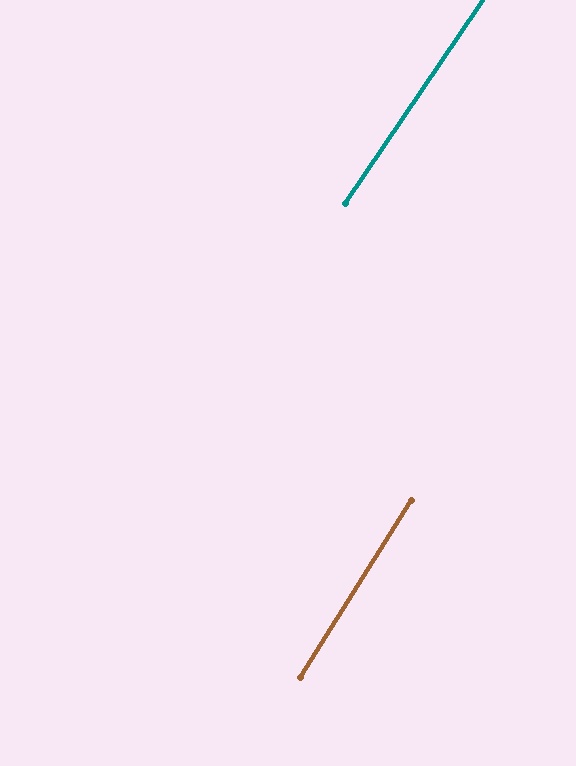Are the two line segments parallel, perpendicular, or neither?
Parallel — their directions differ by only 1.8°.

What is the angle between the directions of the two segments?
Approximately 2 degrees.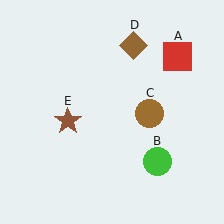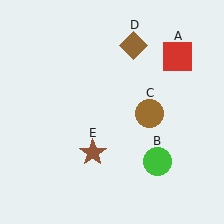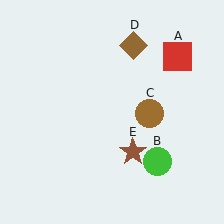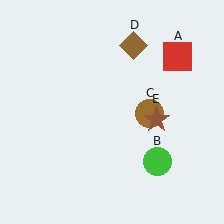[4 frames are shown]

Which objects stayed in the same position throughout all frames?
Red square (object A) and green circle (object B) and brown circle (object C) and brown diamond (object D) remained stationary.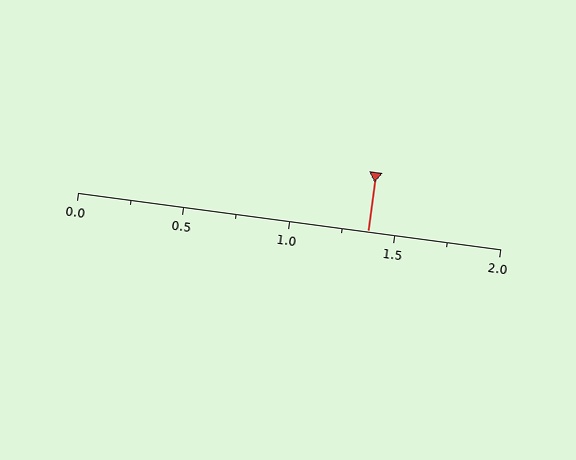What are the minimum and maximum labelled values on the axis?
The axis runs from 0.0 to 2.0.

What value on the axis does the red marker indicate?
The marker indicates approximately 1.38.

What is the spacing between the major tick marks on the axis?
The major ticks are spaced 0.5 apart.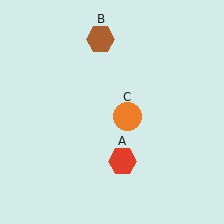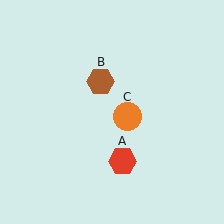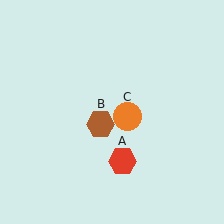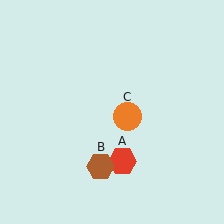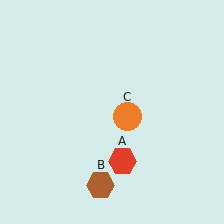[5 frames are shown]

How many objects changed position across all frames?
1 object changed position: brown hexagon (object B).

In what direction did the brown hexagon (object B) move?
The brown hexagon (object B) moved down.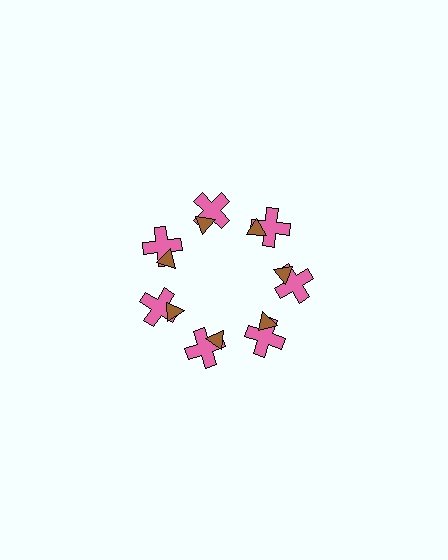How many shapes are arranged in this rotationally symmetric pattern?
There are 14 shapes, arranged in 7 groups of 2.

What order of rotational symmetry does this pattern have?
This pattern has 7-fold rotational symmetry.